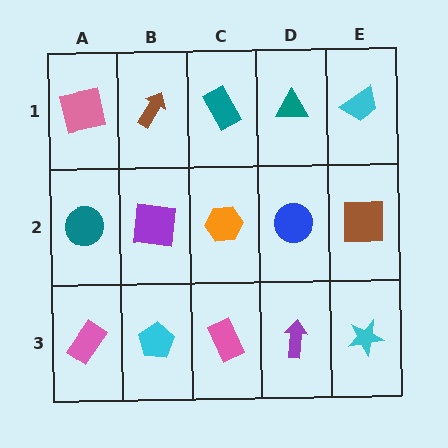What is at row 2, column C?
An orange hexagon.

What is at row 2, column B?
A purple square.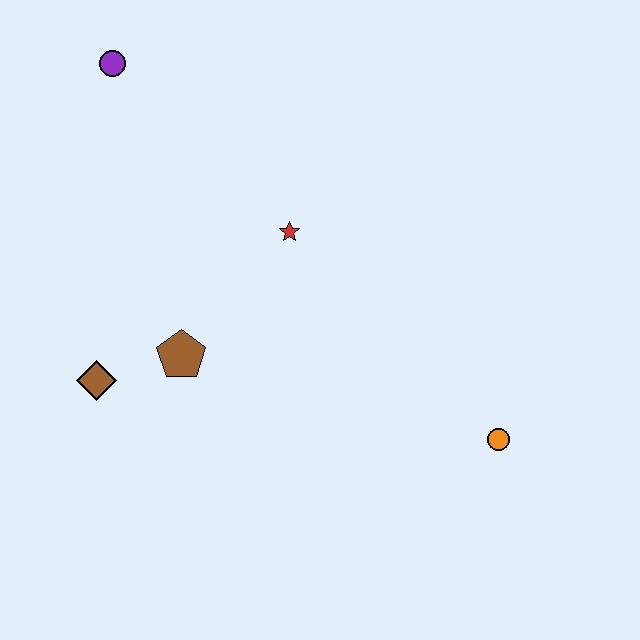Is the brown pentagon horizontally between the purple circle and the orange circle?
Yes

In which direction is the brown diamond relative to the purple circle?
The brown diamond is below the purple circle.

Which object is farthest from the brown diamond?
The orange circle is farthest from the brown diamond.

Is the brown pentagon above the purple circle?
No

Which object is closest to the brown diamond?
The brown pentagon is closest to the brown diamond.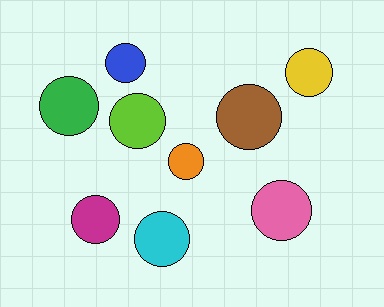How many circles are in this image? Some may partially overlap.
There are 9 circles.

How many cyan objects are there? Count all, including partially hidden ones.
There is 1 cyan object.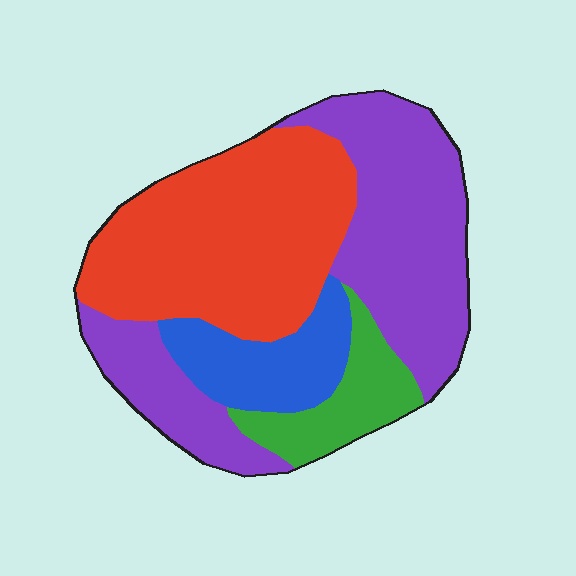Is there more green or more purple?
Purple.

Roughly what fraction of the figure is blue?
Blue covers 13% of the figure.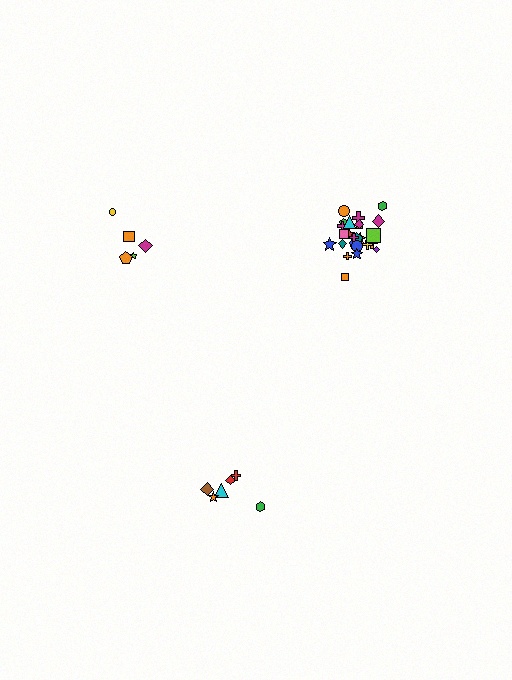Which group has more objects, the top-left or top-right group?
The top-right group.